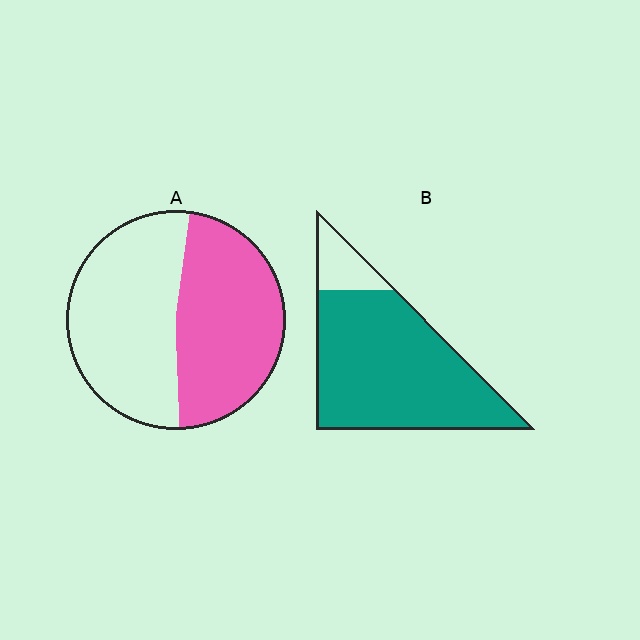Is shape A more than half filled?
Roughly half.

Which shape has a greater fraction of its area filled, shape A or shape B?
Shape B.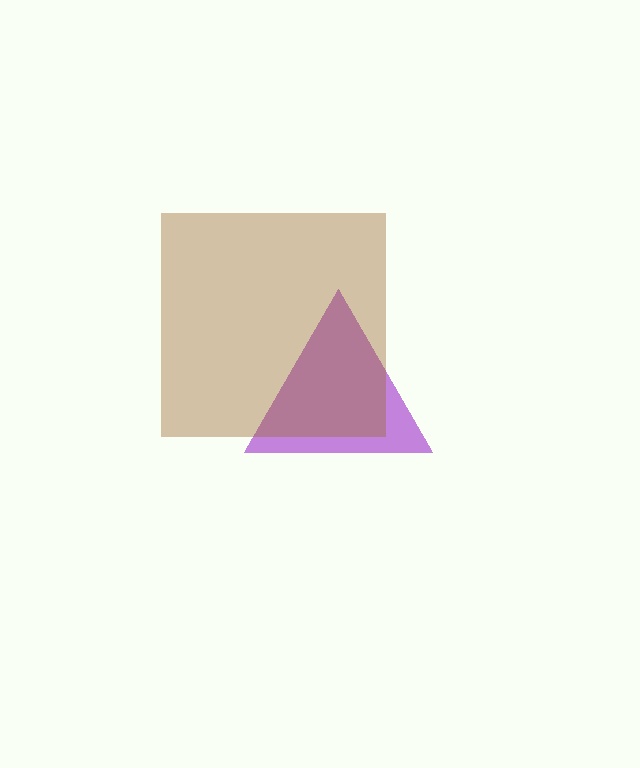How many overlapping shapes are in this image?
There are 2 overlapping shapes in the image.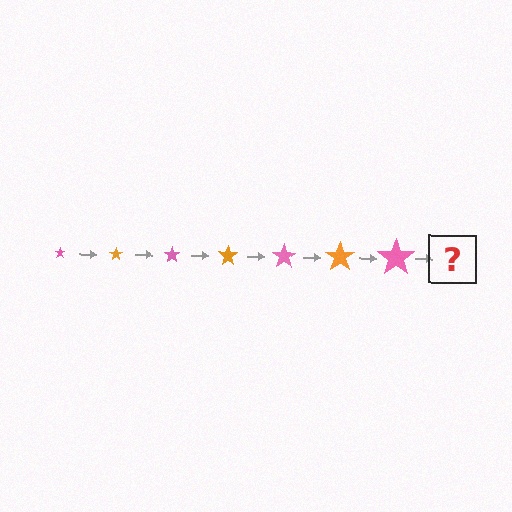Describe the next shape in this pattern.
It should be an orange star, larger than the previous one.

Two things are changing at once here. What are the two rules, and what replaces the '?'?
The two rules are that the star grows larger each step and the color cycles through pink and orange. The '?' should be an orange star, larger than the previous one.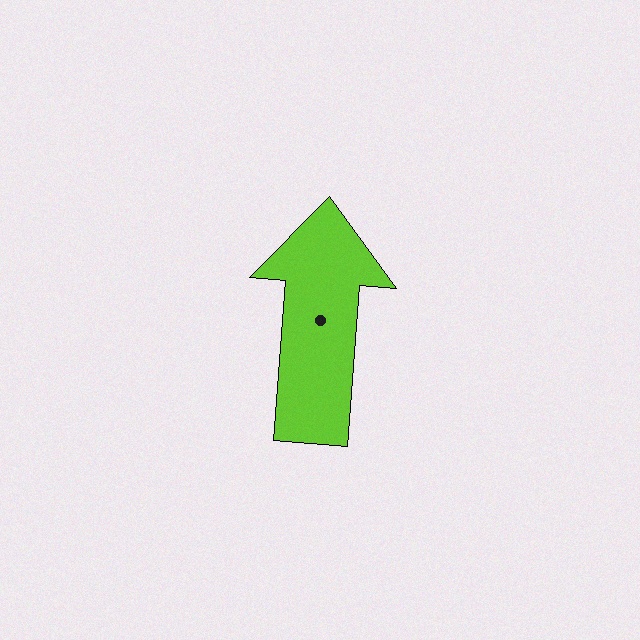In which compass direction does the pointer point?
North.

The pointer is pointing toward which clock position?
Roughly 12 o'clock.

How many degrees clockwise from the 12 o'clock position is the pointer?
Approximately 5 degrees.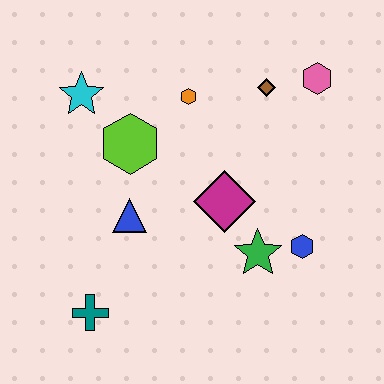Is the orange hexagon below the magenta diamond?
No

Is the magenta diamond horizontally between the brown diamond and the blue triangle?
Yes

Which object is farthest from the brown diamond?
The teal cross is farthest from the brown diamond.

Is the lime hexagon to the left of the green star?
Yes